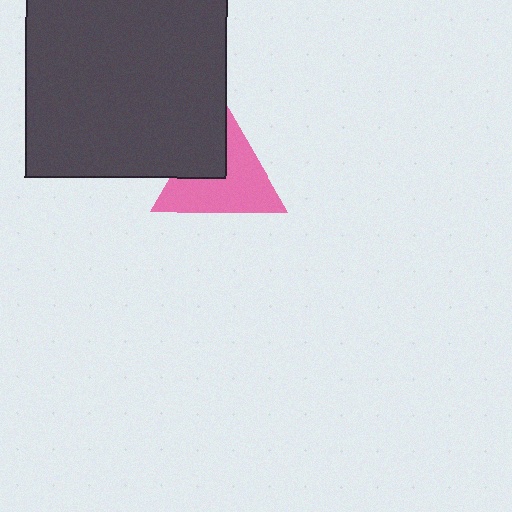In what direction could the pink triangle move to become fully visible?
The pink triangle could move toward the lower-right. That would shift it out from behind the dark gray rectangle entirely.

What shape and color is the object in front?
The object in front is a dark gray rectangle.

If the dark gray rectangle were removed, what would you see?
You would see the complete pink triangle.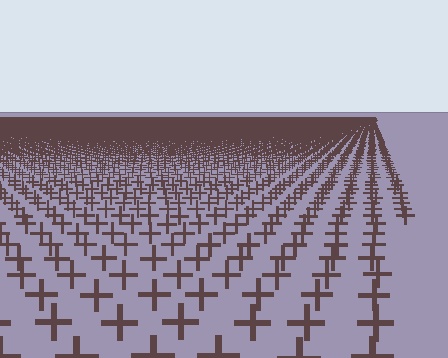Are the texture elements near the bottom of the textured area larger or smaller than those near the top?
Larger. Near the bottom, elements are closer to the viewer and appear at a bigger on-screen size.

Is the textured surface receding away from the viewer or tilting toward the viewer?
The surface is receding away from the viewer. Texture elements get smaller and denser toward the top.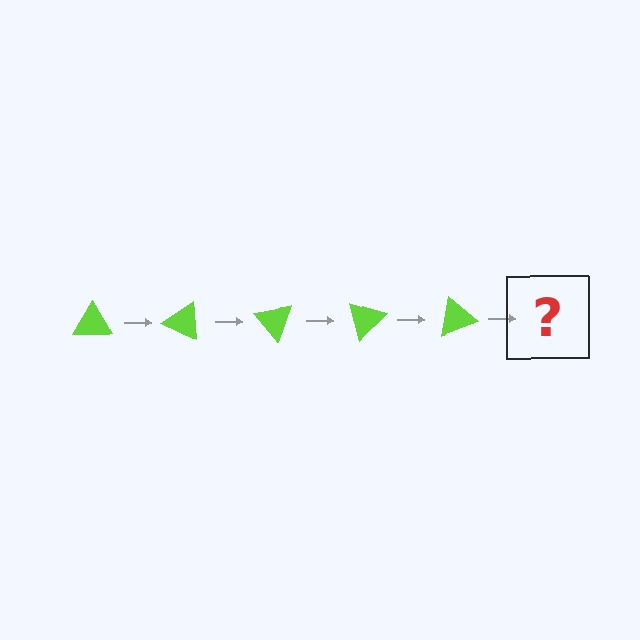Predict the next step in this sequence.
The next step is a lime triangle rotated 125 degrees.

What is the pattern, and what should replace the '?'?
The pattern is that the triangle rotates 25 degrees each step. The '?' should be a lime triangle rotated 125 degrees.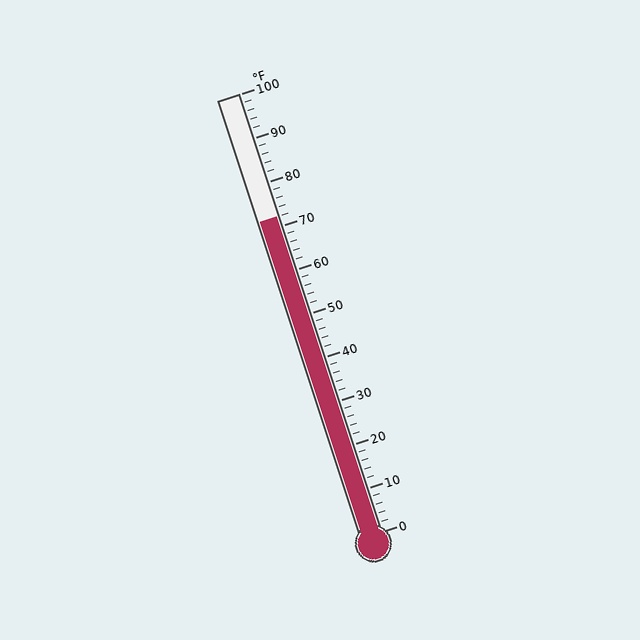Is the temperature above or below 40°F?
The temperature is above 40°F.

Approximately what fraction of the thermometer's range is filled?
The thermometer is filled to approximately 70% of its range.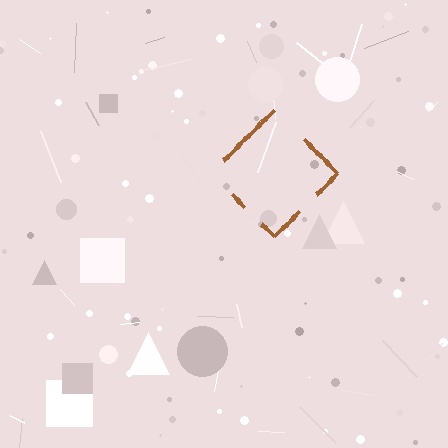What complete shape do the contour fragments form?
The contour fragments form a diamond.